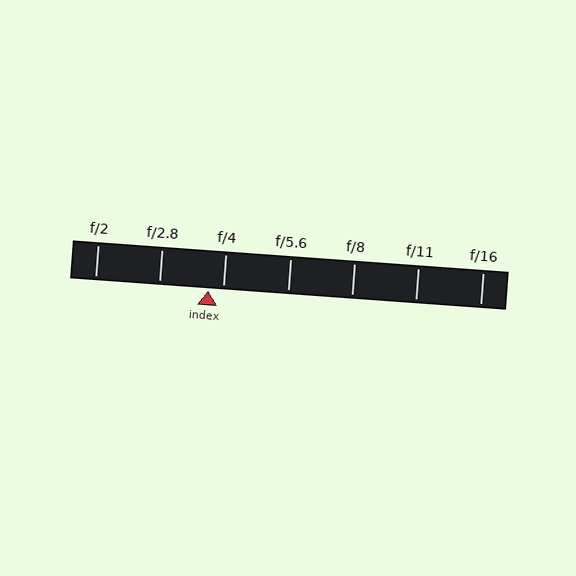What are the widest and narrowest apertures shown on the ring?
The widest aperture shown is f/2 and the narrowest is f/16.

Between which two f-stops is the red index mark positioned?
The index mark is between f/2.8 and f/4.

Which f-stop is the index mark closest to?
The index mark is closest to f/4.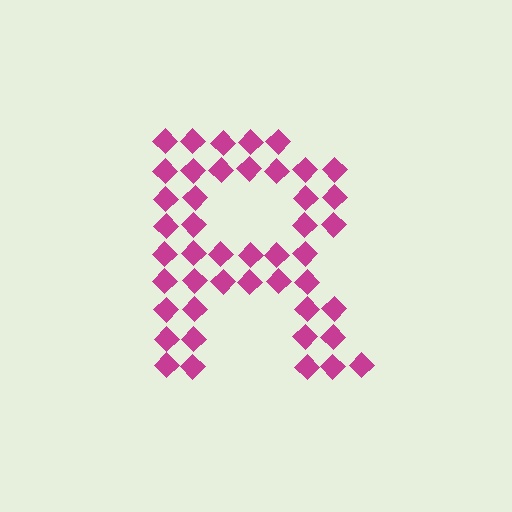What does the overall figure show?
The overall figure shows the letter R.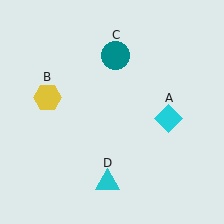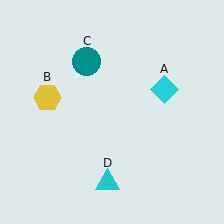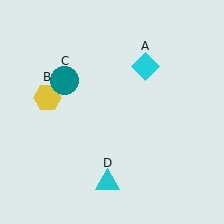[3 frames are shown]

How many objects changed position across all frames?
2 objects changed position: cyan diamond (object A), teal circle (object C).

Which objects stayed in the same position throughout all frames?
Yellow hexagon (object B) and cyan triangle (object D) remained stationary.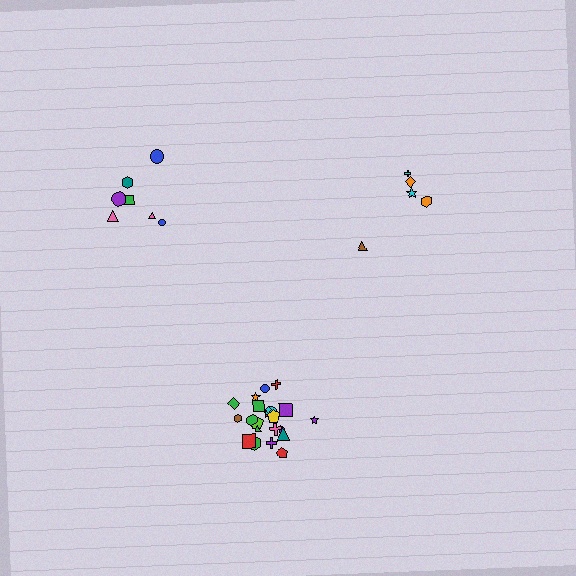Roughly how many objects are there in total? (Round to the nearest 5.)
Roughly 35 objects in total.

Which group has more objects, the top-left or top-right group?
The top-left group.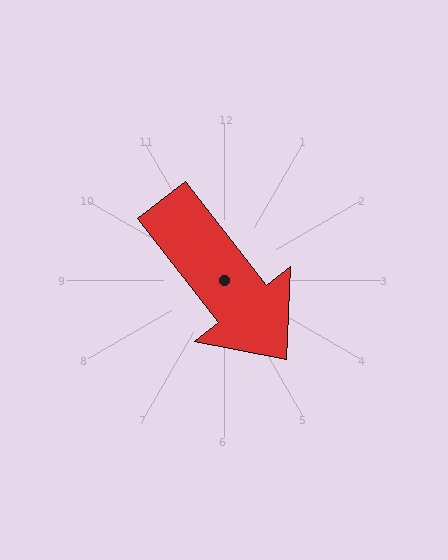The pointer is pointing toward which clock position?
Roughly 5 o'clock.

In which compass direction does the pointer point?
Southeast.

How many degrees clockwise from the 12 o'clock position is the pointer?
Approximately 142 degrees.